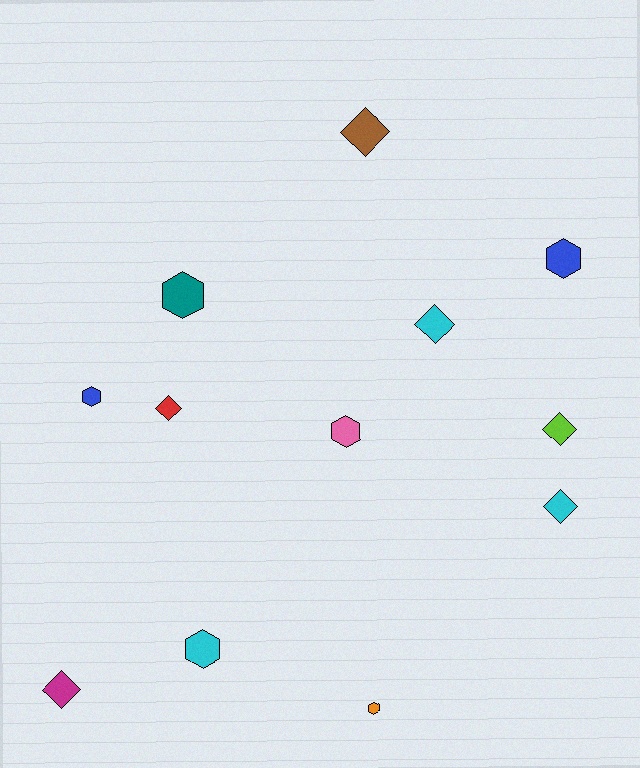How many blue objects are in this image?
There are 2 blue objects.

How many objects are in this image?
There are 12 objects.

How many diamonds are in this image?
There are 6 diamonds.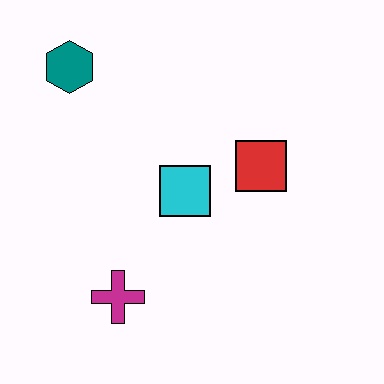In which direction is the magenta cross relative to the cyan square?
The magenta cross is below the cyan square.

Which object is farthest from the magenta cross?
The teal hexagon is farthest from the magenta cross.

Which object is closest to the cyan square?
The red square is closest to the cyan square.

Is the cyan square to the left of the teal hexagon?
No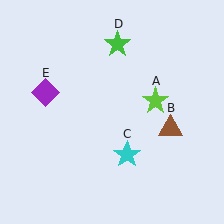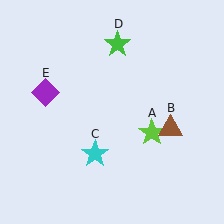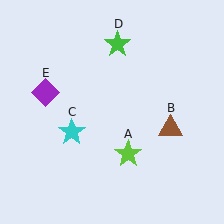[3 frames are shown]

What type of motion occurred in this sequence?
The lime star (object A), cyan star (object C) rotated clockwise around the center of the scene.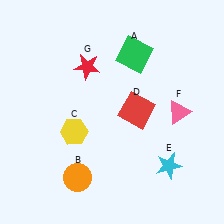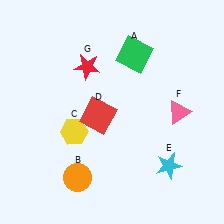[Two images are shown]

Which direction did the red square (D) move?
The red square (D) moved left.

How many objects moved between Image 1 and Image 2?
1 object moved between the two images.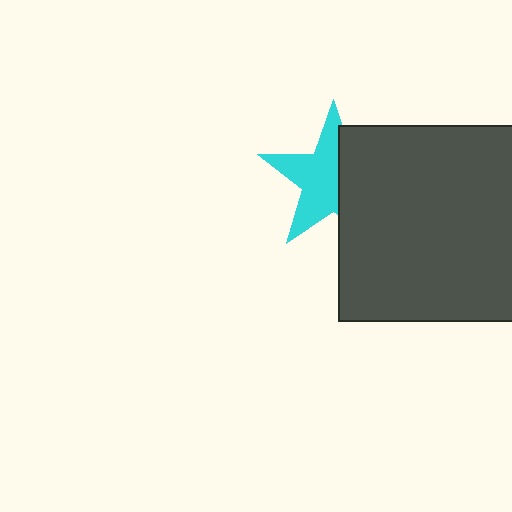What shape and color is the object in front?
The object in front is a dark gray square.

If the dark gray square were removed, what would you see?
You would see the complete cyan star.